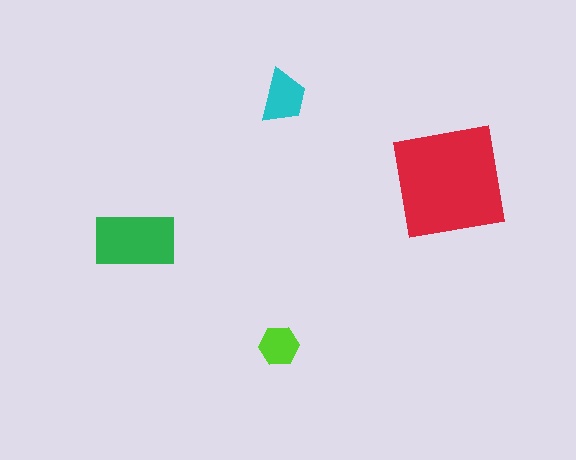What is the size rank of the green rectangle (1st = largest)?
2nd.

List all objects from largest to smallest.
The red square, the green rectangle, the cyan trapezoid, the lime hexagon.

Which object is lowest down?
The lime hexagon is bottommost.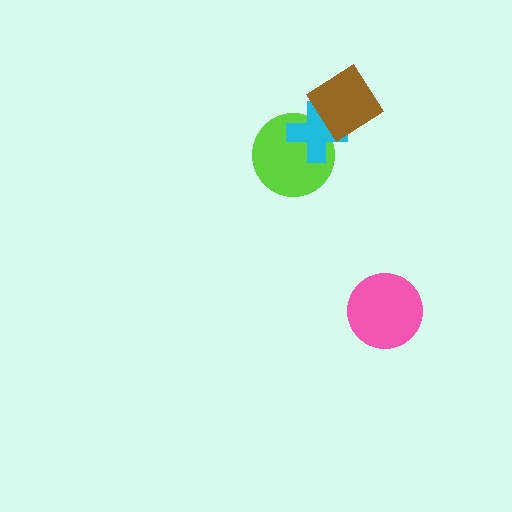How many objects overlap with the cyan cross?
2 objects overlap with the cyan cross.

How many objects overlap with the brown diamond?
1 object overlaps with the brown diamond.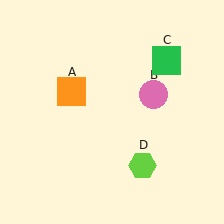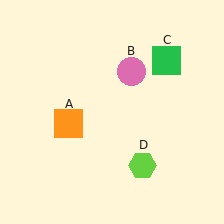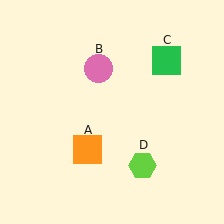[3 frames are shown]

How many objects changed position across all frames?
2 objects changed position: orange square (object A), pink circle (object B).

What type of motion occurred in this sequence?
The orange square (object A), pink circle (object B) rotated counterclockwise around the center of the scene.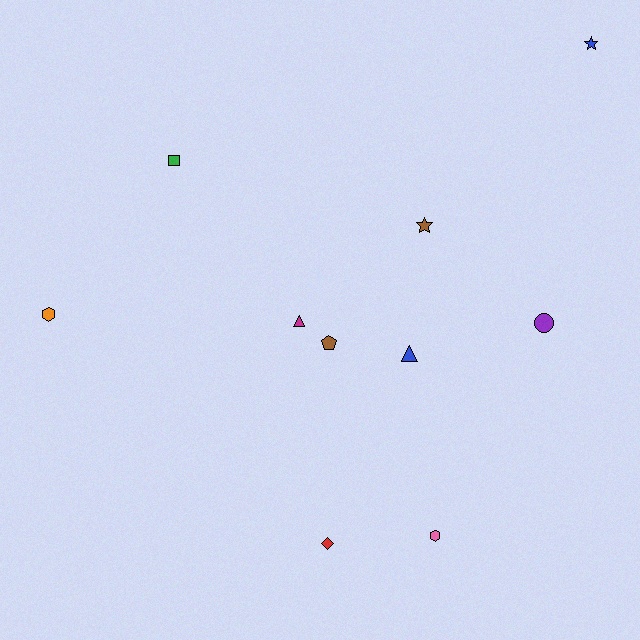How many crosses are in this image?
There are no crosses.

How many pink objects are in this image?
There is 1 pink object.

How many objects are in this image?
There are 10 objects.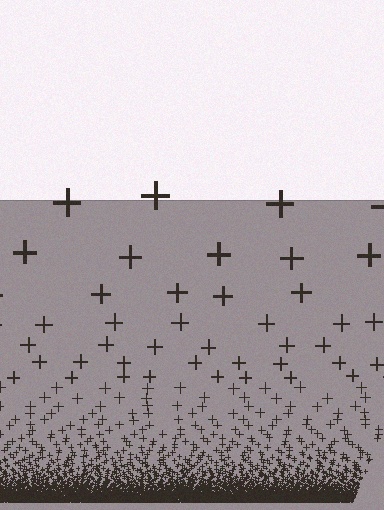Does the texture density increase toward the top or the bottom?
Density increases toward the bottom.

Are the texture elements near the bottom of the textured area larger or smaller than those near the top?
Smaller. The gradient is inverted — elements near the bottom are smaller and denser.